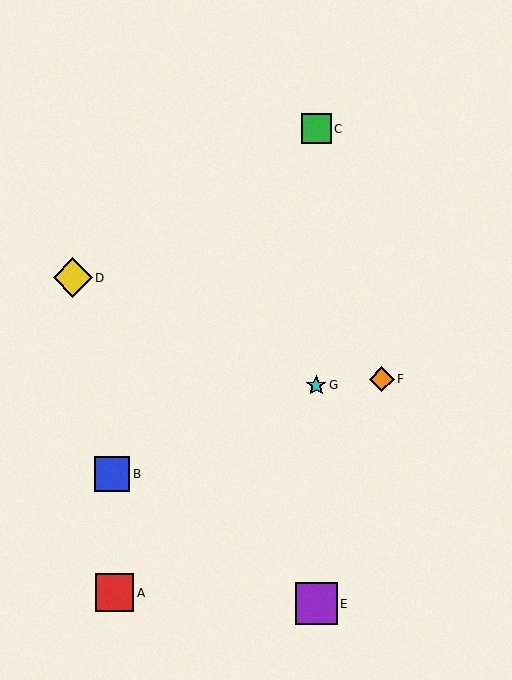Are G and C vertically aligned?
Yes, both are at x≈316.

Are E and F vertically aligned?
No, E is at x≈316 and F is at x≈382.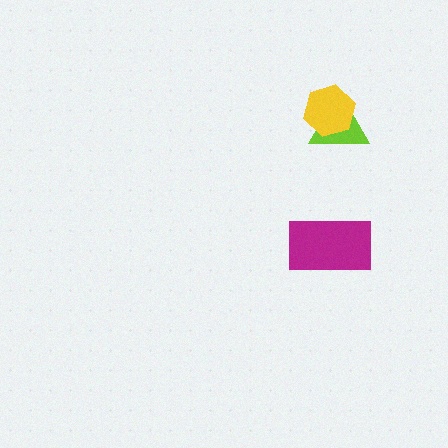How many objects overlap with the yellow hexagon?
1 object overlaps with the yellow hexagon.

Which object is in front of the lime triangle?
The yellow hexagon is in front of the lime triangle.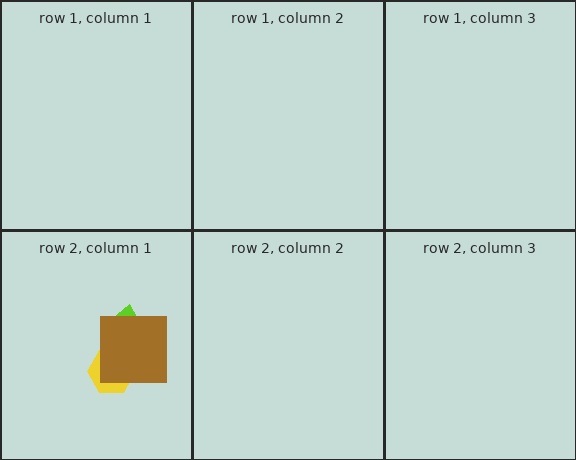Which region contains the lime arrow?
The row 2, column 1 region.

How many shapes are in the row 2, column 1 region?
3.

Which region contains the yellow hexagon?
The row 2, column 1 region.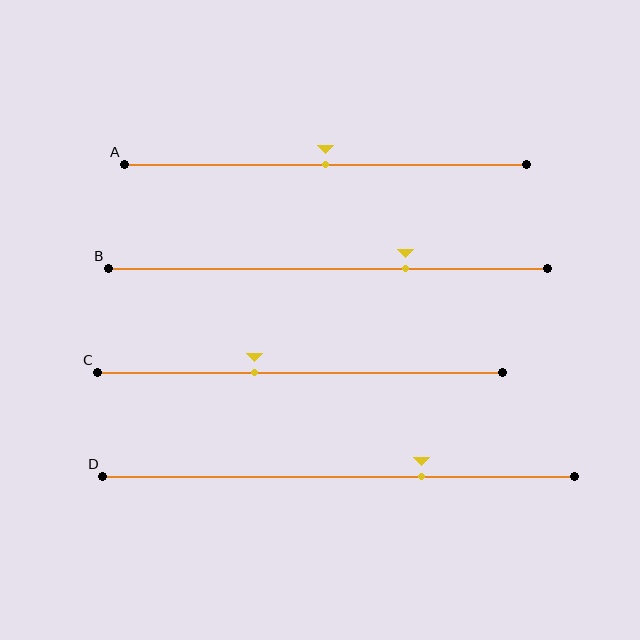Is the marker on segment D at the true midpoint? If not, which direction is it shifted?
No, the marker on segment D is shifted to the right by about 18% of the segment length.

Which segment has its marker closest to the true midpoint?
Segment A has its marker closest to the true midpoint.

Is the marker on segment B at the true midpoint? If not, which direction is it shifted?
No, the marker on segment B is shifted to the right by about 18% of the segment length.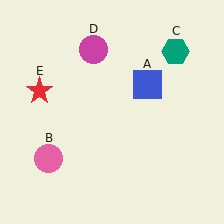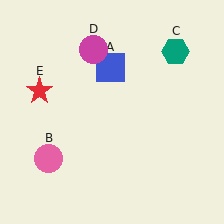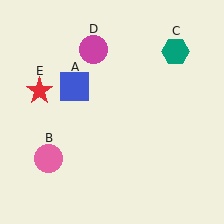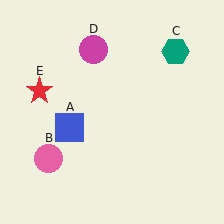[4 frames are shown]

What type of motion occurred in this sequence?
The blue square (object A) rotated counterclockwise around the center of the scene.